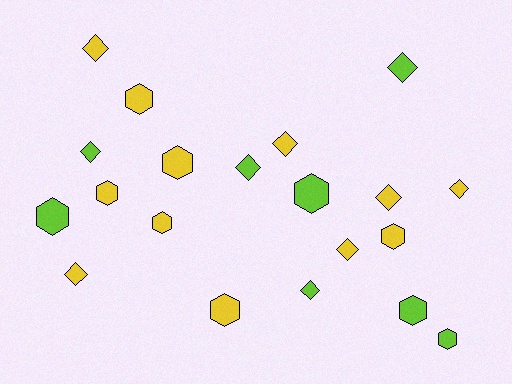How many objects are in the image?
There are 20 objects.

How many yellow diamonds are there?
There are 6 yellow diamonds.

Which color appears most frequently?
Yellow, with 12 objects.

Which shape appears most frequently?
Diamond, with 10 objects.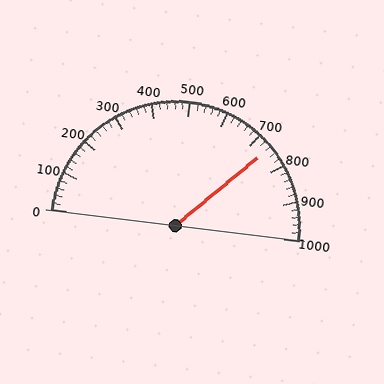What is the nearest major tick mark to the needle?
The nearest major tick mark is 700.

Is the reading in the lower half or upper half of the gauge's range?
The reading is in the upper half of the range (0 to 1000).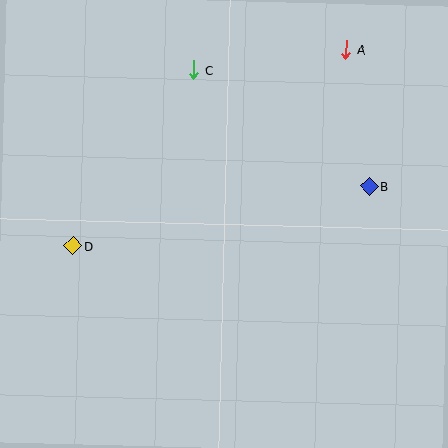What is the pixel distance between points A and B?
The distance between A and B is 139 pixels.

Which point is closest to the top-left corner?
Point C is closest to the top-left corner.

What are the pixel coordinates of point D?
Point D is at (73, 246).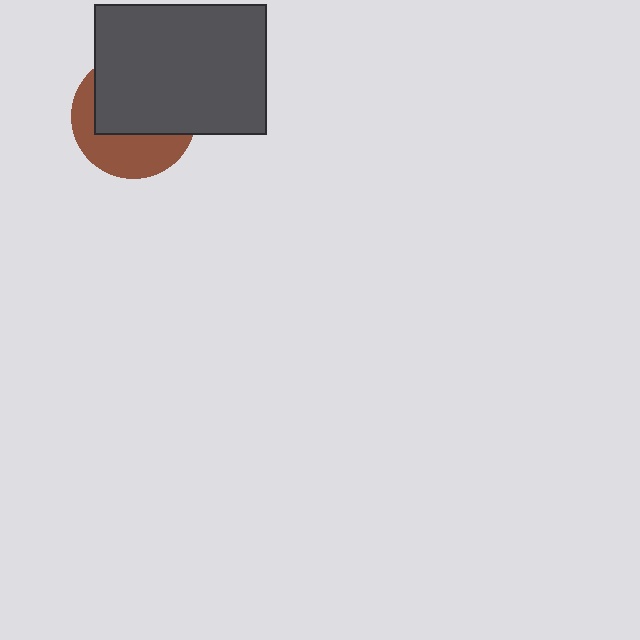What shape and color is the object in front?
The object in front is a dark gray rectangle.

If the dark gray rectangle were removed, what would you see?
You would see the complete brown circle.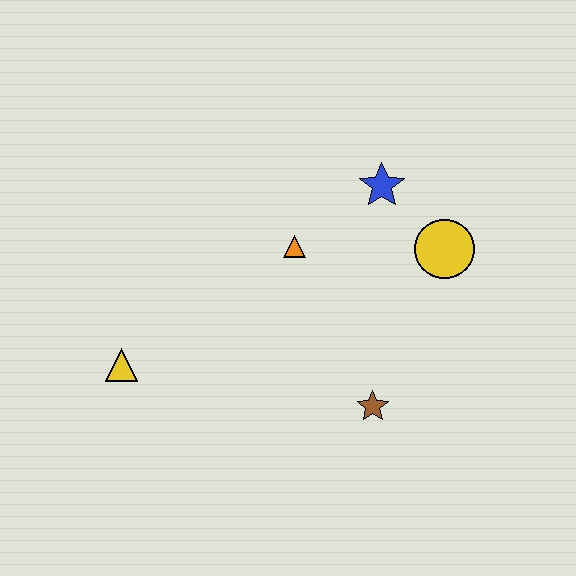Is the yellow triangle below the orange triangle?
Yes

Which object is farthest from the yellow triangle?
The yellow circle is farthest from the yellow triangle.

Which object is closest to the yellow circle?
The blue star is closest to the yellow circle.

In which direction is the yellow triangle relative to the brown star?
The yellow triangle is to the left of the brown star.